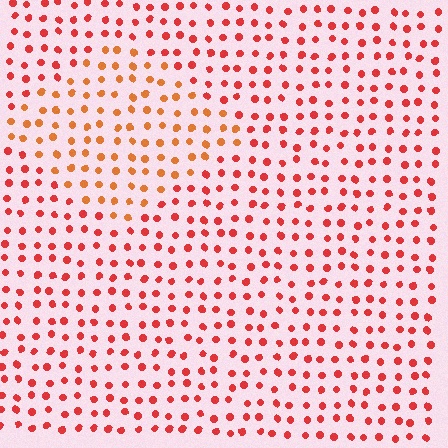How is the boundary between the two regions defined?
The boundary is defined purely by a slight shift in hue (about 26 degrees). Spacing, size, and orientation are identical on both sides.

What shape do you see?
I see a diamond.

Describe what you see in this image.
The image is filled with small red elements in a uniform arrangement. A diamond-shaped region is visible where the elements are tinted to a slightly different hue, forming a subtle color boundary.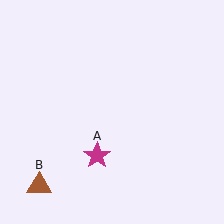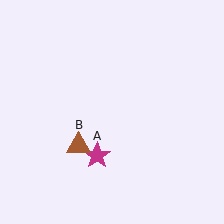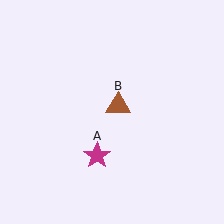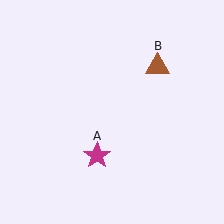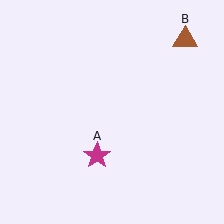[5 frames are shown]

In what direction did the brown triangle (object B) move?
The brown triangle (object B) moved up and to the right.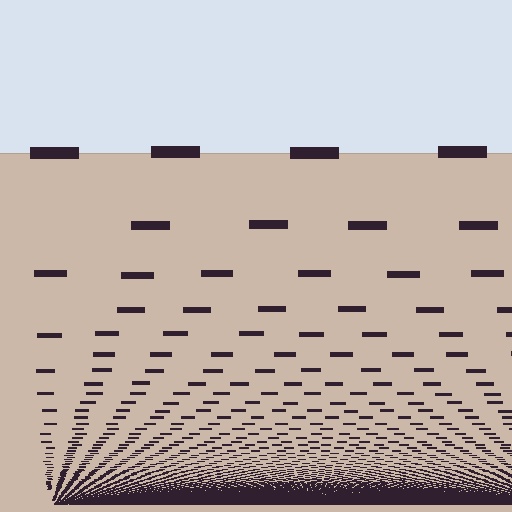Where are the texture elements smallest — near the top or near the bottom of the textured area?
Near the bottom.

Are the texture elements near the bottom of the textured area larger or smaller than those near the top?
Smaller. The gradient is inverted — elements near the bottom are smaller and denser.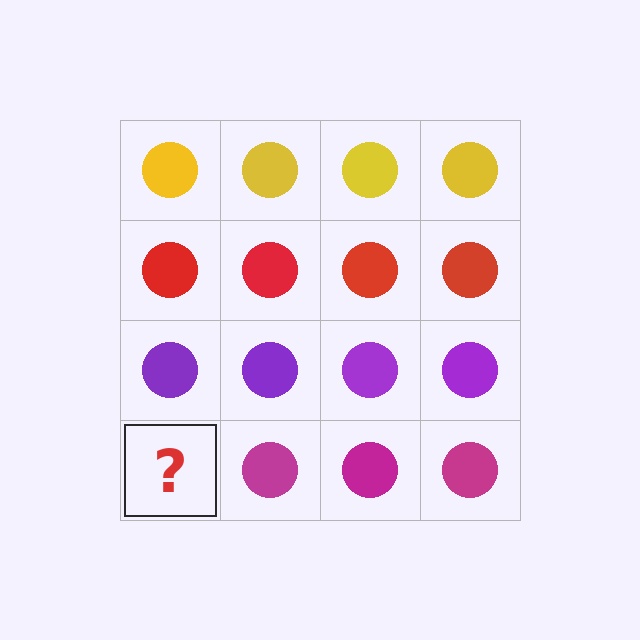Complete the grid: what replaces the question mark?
The question mark should be replaced with a magenta circle.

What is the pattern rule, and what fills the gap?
The rule is that each row has a consistent color. The gap should be filled with a magenta circle.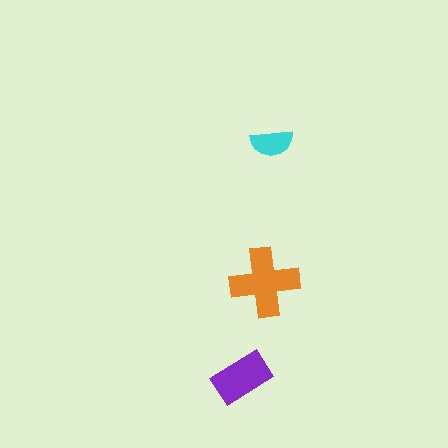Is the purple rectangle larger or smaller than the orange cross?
Smaller.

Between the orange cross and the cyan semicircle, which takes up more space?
The orange cross.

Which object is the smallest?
The cyan semicircle.